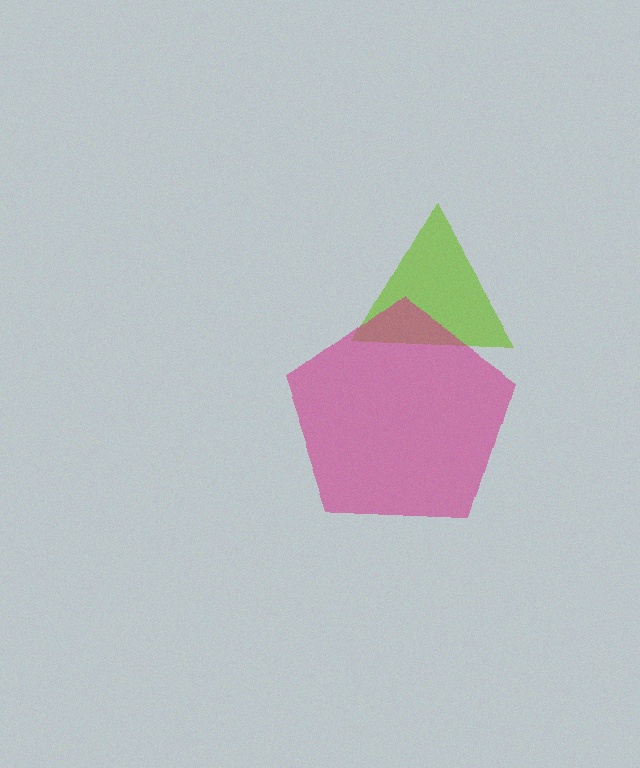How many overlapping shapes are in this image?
There are 2 overlapping shapes in the image.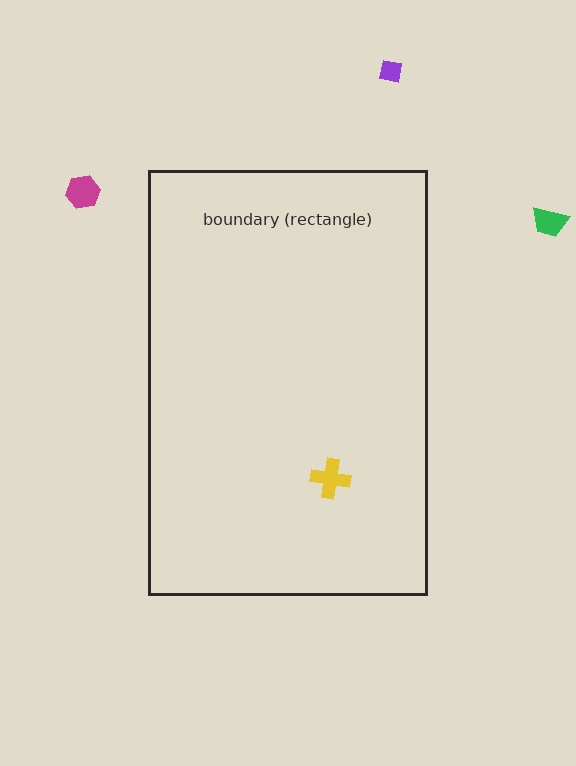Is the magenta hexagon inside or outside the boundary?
Outside.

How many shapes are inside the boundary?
1 inside, 3 outside.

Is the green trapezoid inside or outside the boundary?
Outside.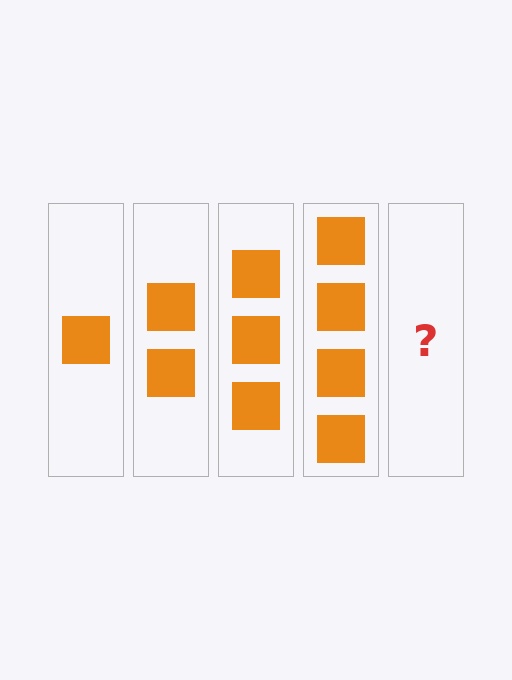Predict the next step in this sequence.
The next step is 5 squares.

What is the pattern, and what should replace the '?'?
The pattern is that each step adds one more square. The '?' should be 5 squares.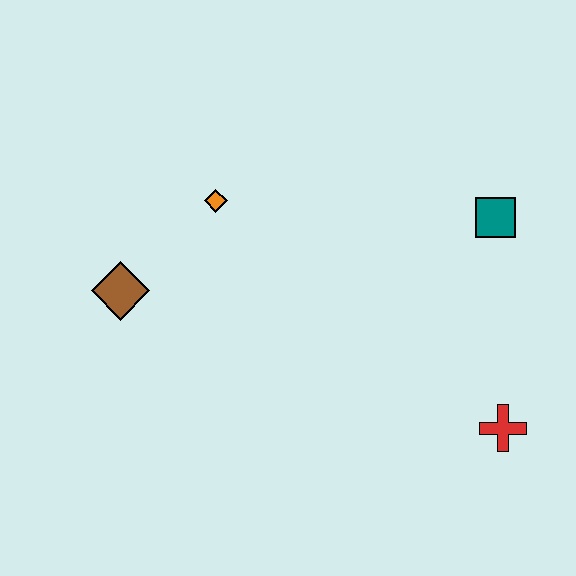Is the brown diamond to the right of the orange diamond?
No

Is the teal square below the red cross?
No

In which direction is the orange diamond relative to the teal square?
The orange diamond is to the left of the teal square.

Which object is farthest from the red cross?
The brown diamond is farthest from the red cross.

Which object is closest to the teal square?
The red cross is closest to the teal square.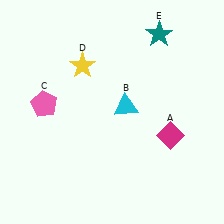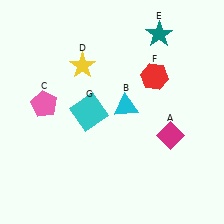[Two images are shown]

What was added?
A red hexagon (F), a cyan square (G) were added in Image 2.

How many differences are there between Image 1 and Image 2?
There are 2 differences between the two images.